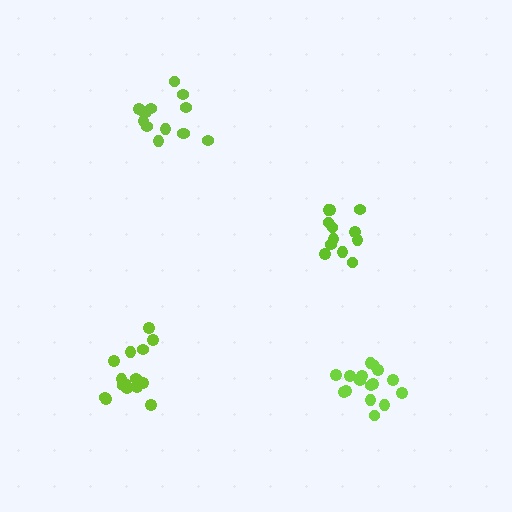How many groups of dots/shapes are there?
There are 4 groups.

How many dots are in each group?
Group 1: 16 dots, Group 2: 12 dots, Group 3: 15 dots, Group 4: 14 dots (57 total).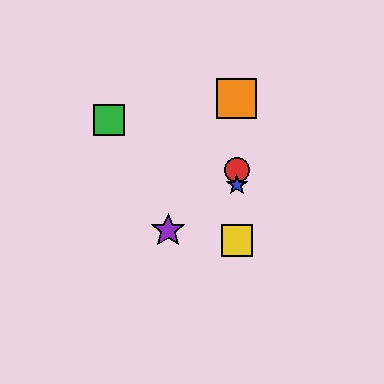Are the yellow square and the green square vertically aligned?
No, the yellow square is at x≈237 and the green square is at x≈109.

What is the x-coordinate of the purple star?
The purple star is at x≈168.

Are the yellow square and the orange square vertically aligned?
Yes, both are at x≈237.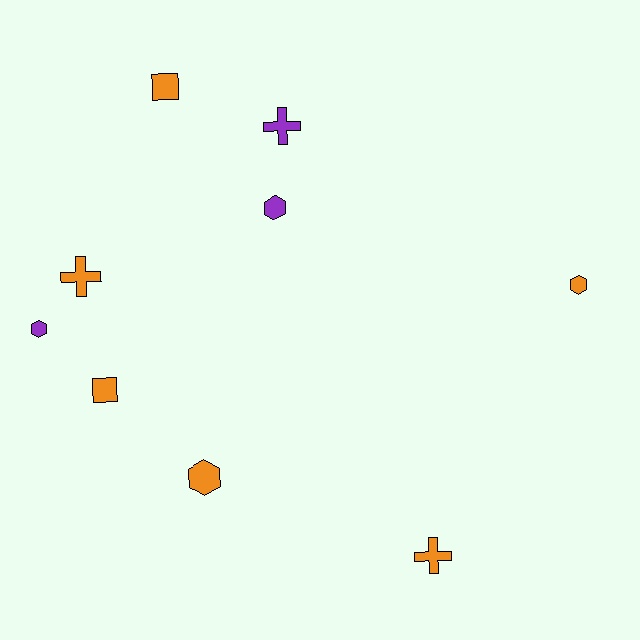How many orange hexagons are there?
There are 2 orange hexagons.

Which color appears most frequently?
Orange, with 6 objects.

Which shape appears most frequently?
Hexagon, with 4 objects.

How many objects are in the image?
There are 9 objects.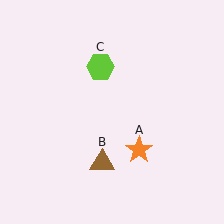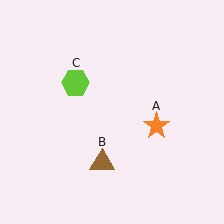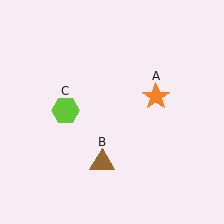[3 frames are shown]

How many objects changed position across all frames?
2 objects changed position: orange star (object A), lime hexagon (object C).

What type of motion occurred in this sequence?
The orange star (object A), lime hexagon (object C) rotated counterclockwise around the center of the scene.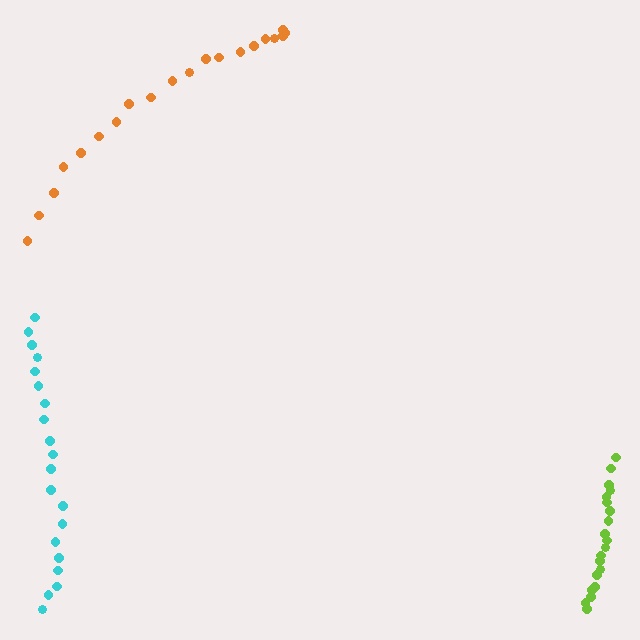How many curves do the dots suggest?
There are 3 distinct paths.